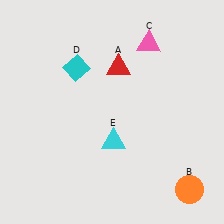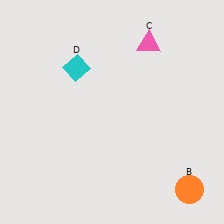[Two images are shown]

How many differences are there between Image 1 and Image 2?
There are 2 differences between the two images.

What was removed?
The cyan triangle (E), the red triangle (A) were removed in Image 2.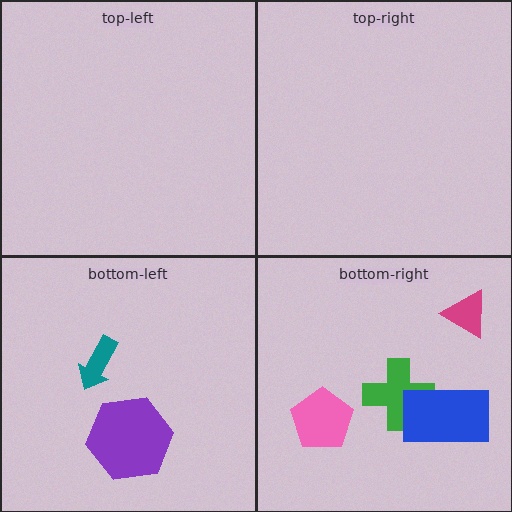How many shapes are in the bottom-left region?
2.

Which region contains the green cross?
The bottom-right region.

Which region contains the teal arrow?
The bottom-left region.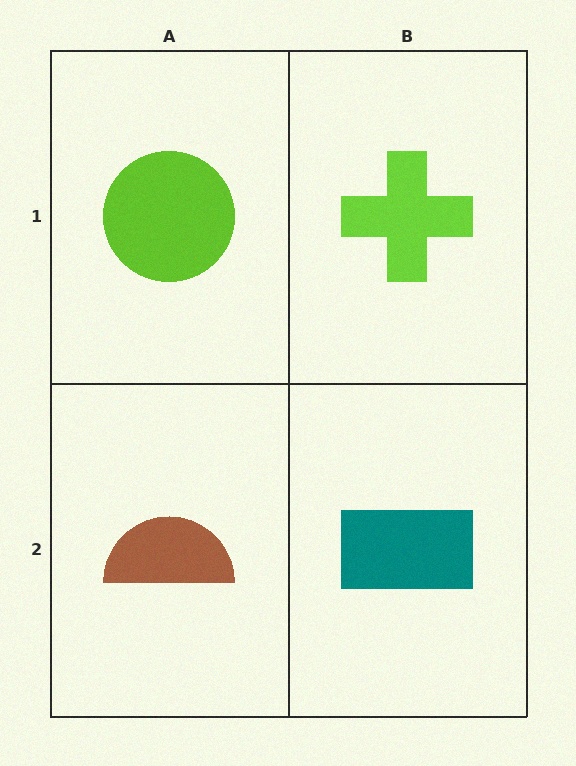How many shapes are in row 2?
2 shapes.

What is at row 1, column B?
A lime cross.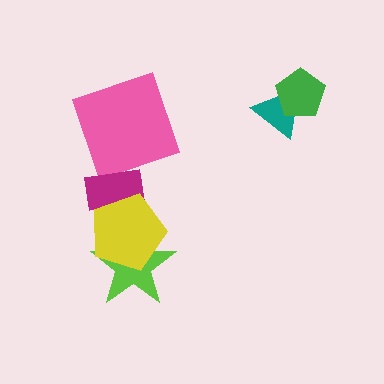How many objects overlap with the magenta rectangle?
1 object overlaps with the magenta rectangle.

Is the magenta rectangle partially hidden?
Yes, it is partially covered by another shape.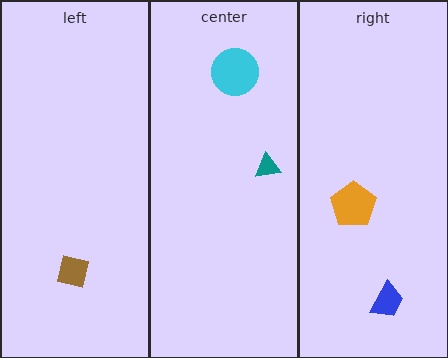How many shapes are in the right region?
2.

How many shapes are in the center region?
2.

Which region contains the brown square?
The left region.